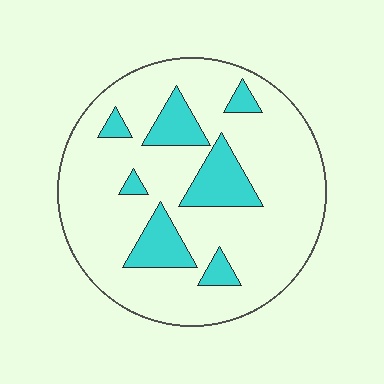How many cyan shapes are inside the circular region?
7.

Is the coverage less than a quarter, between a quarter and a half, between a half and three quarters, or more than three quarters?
Less than a quarter.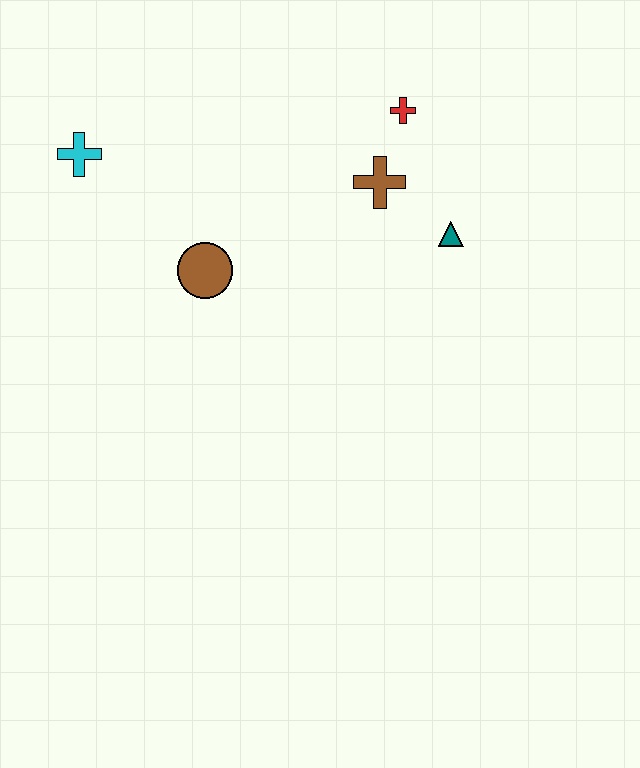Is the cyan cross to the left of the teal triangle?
Yes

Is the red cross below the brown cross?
No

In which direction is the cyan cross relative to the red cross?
The cyan cross is to the left of the red cross.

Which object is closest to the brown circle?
The cyan cross is closest to the brown circle.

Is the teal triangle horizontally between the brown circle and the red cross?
No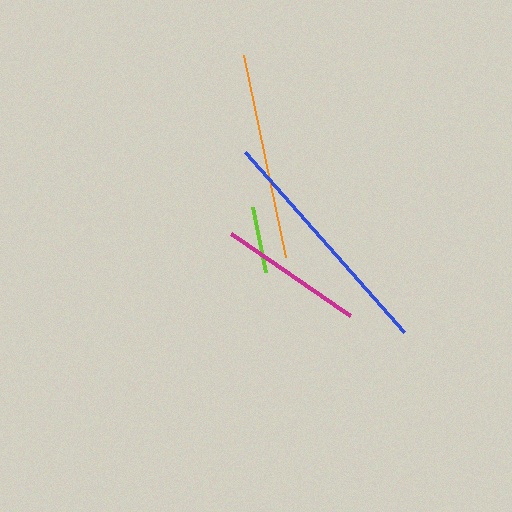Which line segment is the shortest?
The lime line is the shortest at approximately 67 pixels.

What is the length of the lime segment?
The lime segment is approximately 67 pixels long.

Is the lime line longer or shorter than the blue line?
The blue line is longer than the lime line.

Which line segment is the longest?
The blue line is the longest at approximately 240 pixels.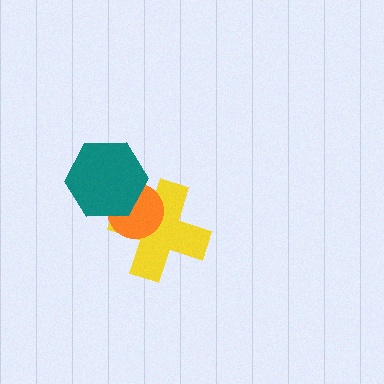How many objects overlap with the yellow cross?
2 objects overlap with the yellow cross.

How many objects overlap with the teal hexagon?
2 objects overlap with the teal hexagon.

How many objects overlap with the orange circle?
2 objects overlap with the orange circle.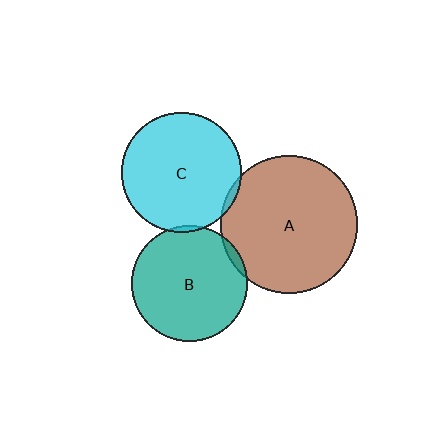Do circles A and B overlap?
Yes.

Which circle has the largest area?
Circle A (brown).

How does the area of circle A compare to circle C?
Approximately 1.3 times.